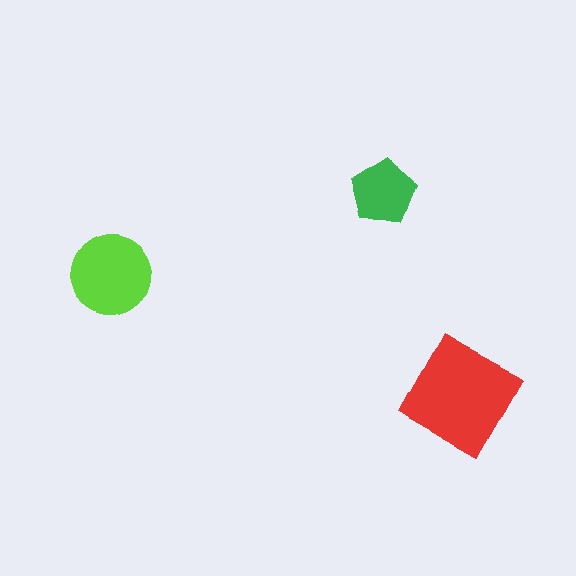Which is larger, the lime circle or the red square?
The red square.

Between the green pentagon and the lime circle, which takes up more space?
The lime circle.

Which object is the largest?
The red square.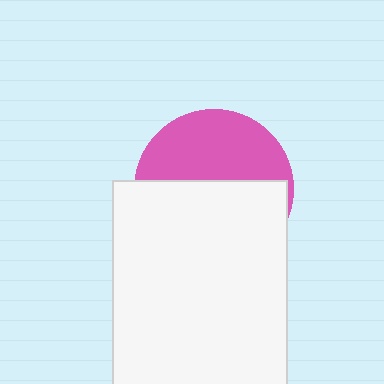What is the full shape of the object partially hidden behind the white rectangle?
The partially hidden object is a pink circle.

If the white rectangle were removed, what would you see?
You would see the complete pink circle.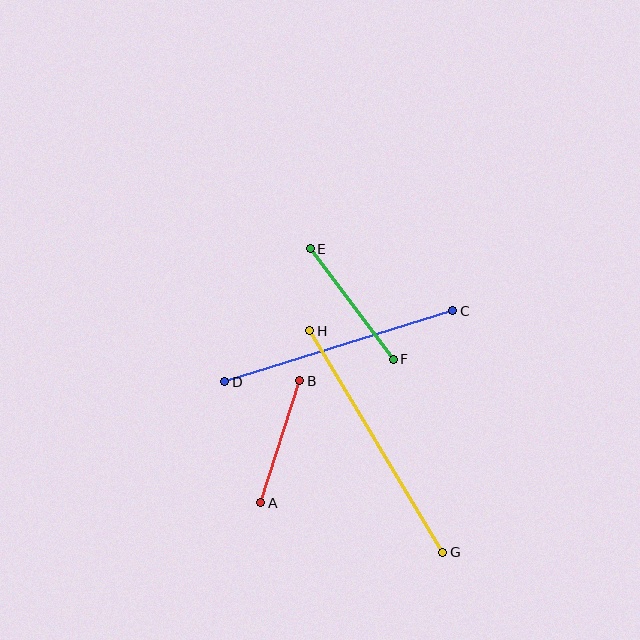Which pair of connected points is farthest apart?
Points G and H are farthest apart.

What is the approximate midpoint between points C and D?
The midpoint is at approximately (339, 346) pixels.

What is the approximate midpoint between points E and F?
The midpoint is at approximately (352, 304) pixels.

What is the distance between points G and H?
The distance is approximately 258 pixels.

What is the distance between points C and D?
The distance is approximately 239 pixels.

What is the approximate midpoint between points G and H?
The midpoint is at approximately (376, 442) pixels.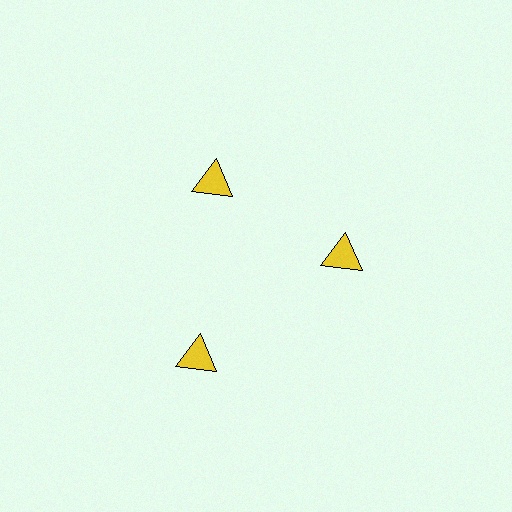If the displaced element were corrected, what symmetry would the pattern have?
It would have 3-fold rotational symmetry — the pattern would map onto itself every 120 degrees.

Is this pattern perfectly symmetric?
No. The 3 yellow triangles are arranged in a ring, but one element near the 7 o'clock position is pushed outward from the center, breaking the 3-fold rotational symmetry.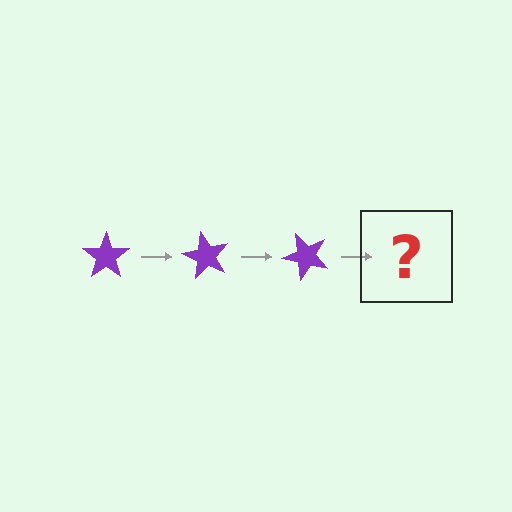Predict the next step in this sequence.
The next step is a purple star rotated 180 degrees.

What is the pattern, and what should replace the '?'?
The pattern is that the star rotates 60 degrees each step. The '?' should be a purple star rotated 180 degrees.